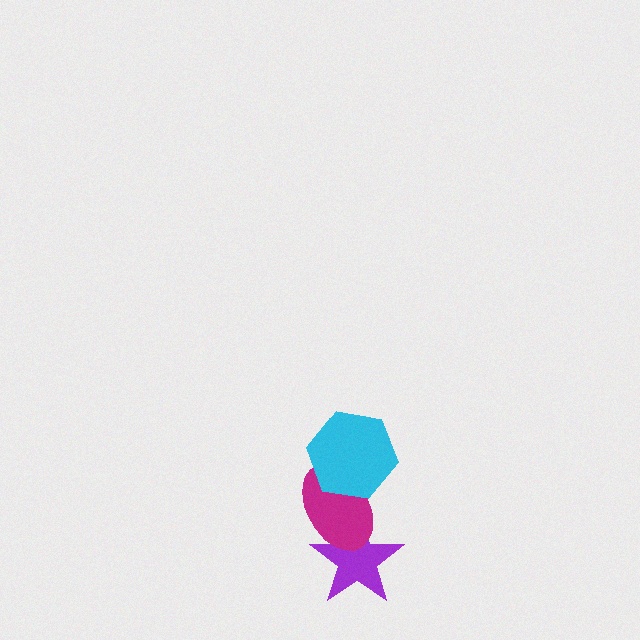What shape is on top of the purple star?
The magenta ellipse is on top of the purple star.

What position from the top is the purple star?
The purple star is 3rd from the top.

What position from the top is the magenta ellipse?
The magenta ellipse is 2nd from the top.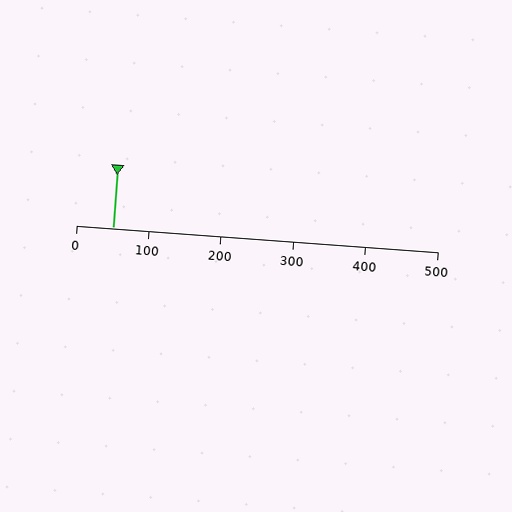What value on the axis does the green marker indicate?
The marker indicates approximately 50.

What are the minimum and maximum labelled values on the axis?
The axis runs from 0 to 500.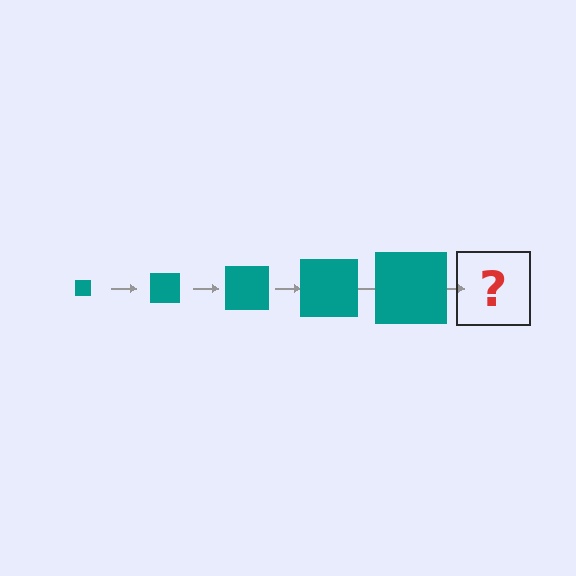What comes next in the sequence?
The next element should be a teal square, larger than the previous one.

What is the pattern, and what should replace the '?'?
The pattern is that the square gets progressively larger each step. The '?' should be a teal square, larger than the previous one.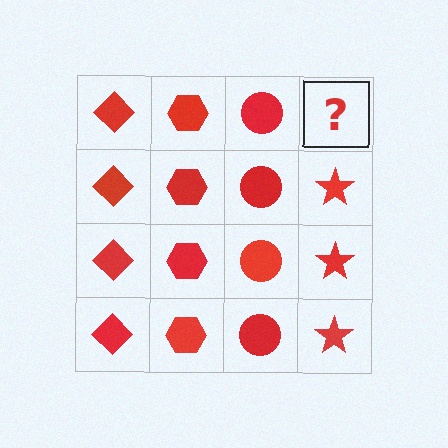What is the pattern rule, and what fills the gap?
The rule is that each column has a consistent shape. The gap should be filled with a red star.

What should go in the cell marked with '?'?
The missing cell should contain a red star.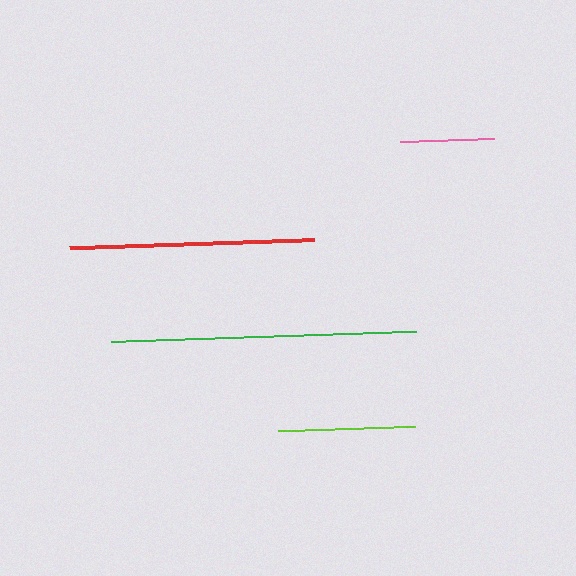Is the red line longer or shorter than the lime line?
The red line is longer than the lime line.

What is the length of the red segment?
The red segment is approximately 245 pixels long.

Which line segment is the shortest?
The pink line is the shortest at approximately 94 pixels.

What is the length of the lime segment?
The lime segment is approximately 137 pixels long.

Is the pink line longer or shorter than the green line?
The green line is longer than the pink line.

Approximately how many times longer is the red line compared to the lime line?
The red line is approximately 1.8 times the length of the lime line.